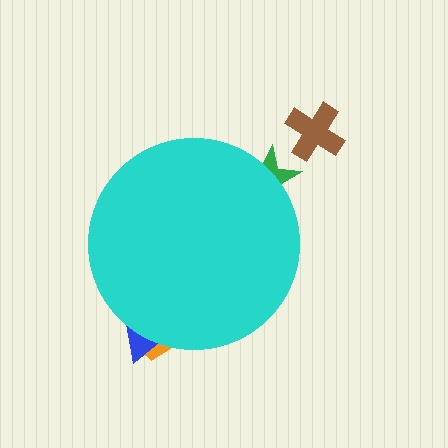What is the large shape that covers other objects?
A cyan circle.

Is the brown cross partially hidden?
No, the brown cross is fully visible.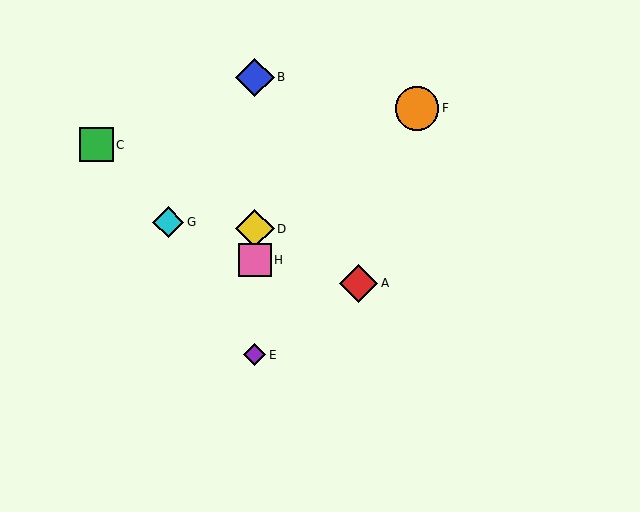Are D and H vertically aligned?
Yes, both are at x≈255.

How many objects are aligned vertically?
4 objects (B, D, E, H) are aligned vertically.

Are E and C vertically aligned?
No, E is at x≈255 and C is at x≈96.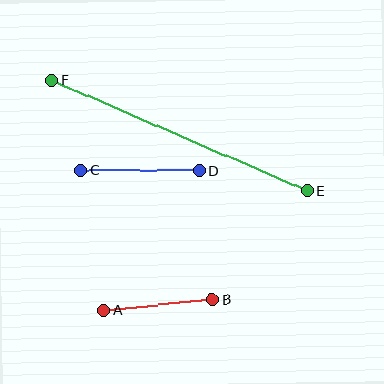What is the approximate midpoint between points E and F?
The midpoint is at approximately (180, 136) pixels.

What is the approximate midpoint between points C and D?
The midpoint is at approximately (140, 170) pixels.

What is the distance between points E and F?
The distance is approximately 278 pixels.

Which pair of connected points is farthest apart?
Points E and F are farthest apart.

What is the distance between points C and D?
The distance is approximately 119 pixels.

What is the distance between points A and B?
The distance is approximately 109 pixels.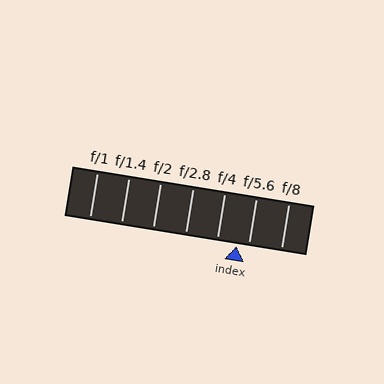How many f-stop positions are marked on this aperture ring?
There are 7 f-stop positions marked.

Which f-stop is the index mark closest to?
The index mark is closest to f/5.6.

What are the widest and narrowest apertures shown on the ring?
The widest aperture shown is f/1 and the narrowest is f/8.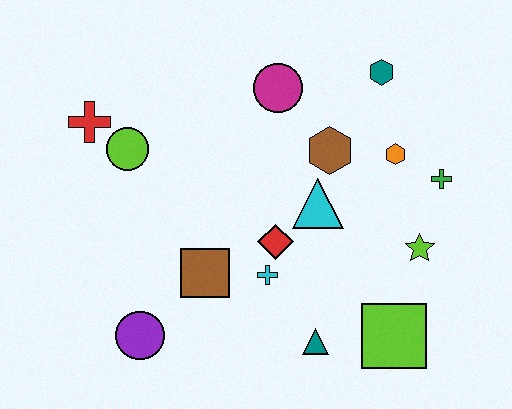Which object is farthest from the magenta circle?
The purple circle is farthest from the magenta circle.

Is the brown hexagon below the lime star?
No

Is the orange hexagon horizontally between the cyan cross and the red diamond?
No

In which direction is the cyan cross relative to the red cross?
The cyan cross is to the right of the red cross.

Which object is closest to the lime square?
The teal triangle is closest to the lime square.